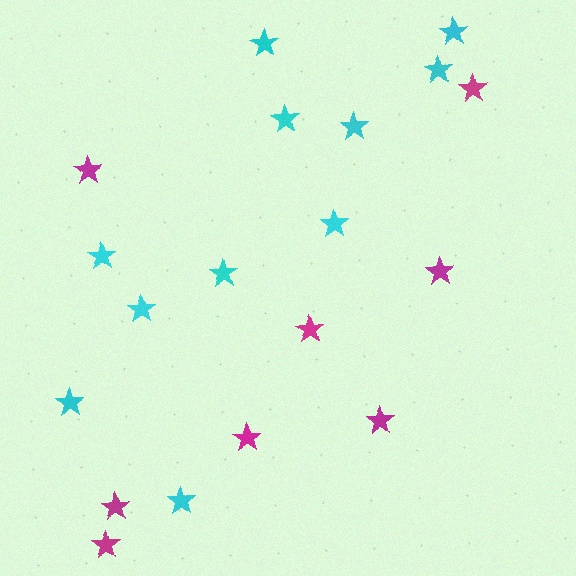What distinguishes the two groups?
There are 2 groups: one group of magenta stars (8) and one group of cyan stars (11).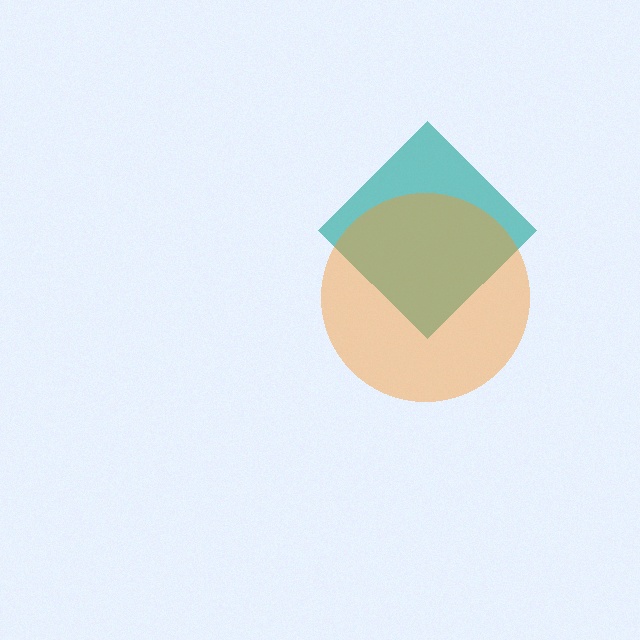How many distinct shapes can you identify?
There are 2 distinct shapes: a teal diamond, an orange circle.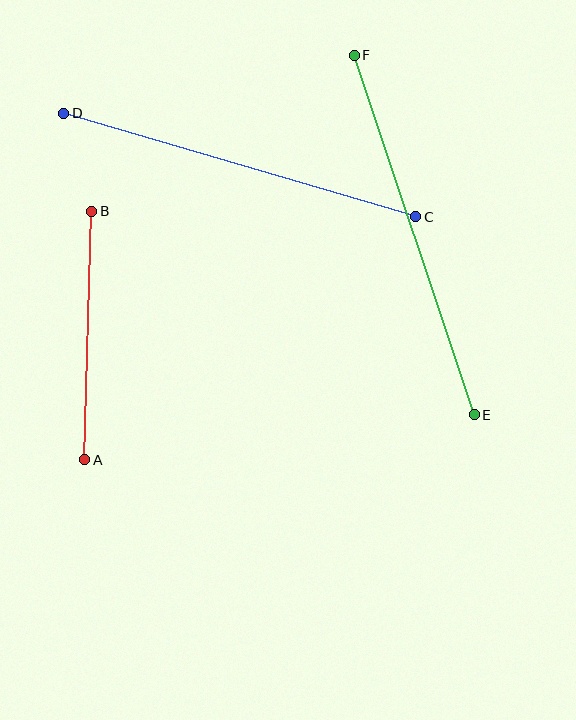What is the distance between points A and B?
The distance is approximately 248 pixels.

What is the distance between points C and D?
The distance is approximately 367 pixels.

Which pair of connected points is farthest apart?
Points E and F are farthest apart.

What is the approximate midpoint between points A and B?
The midpoint is at approximately (88, 335) pixels.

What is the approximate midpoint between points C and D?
The midpoint is at approximately (240, 165) pixels.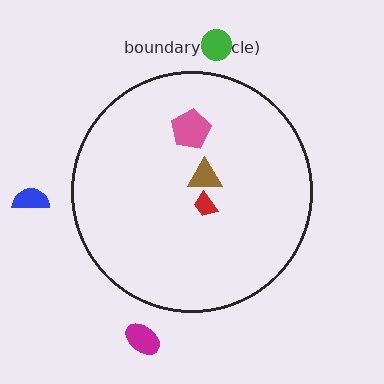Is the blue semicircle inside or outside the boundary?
Outside.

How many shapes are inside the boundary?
3 inside, 3 outside.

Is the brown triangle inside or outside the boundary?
Inside.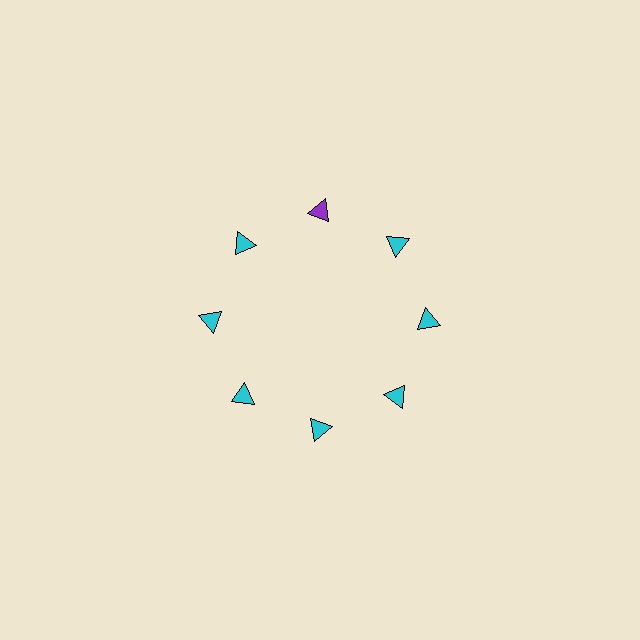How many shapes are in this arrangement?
There are 8 shapes arranged in a ring pattern.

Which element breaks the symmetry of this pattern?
The purple triangle at roughly the 12 o'clock position breaks the symmetry. All other shapes are cyan triangles.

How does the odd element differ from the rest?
It has a different color: purple instead of cyan.